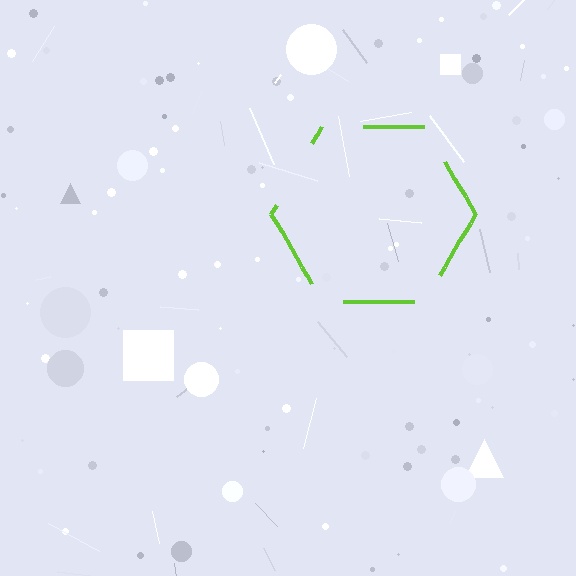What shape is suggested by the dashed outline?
The dashed outline suggests a hexagon.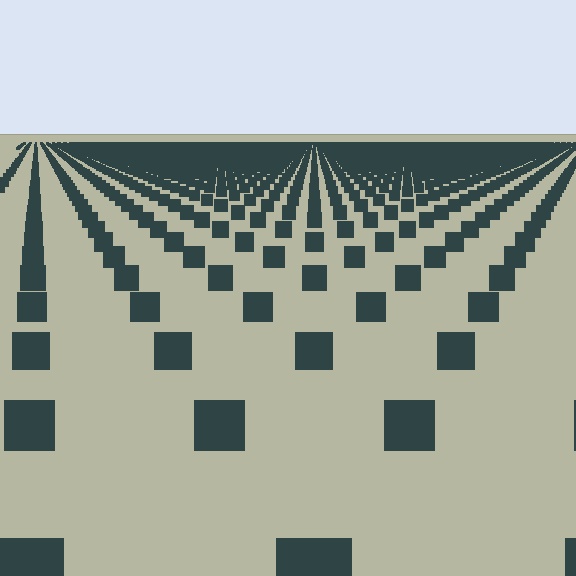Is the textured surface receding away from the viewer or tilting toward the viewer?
The surface is receding away from the viewer. Texture elements get smaller and denser toward the top.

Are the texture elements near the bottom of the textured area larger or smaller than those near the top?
Larger. Near the bottom, elements are closer to the viewer and appear at a bigger on-screen size.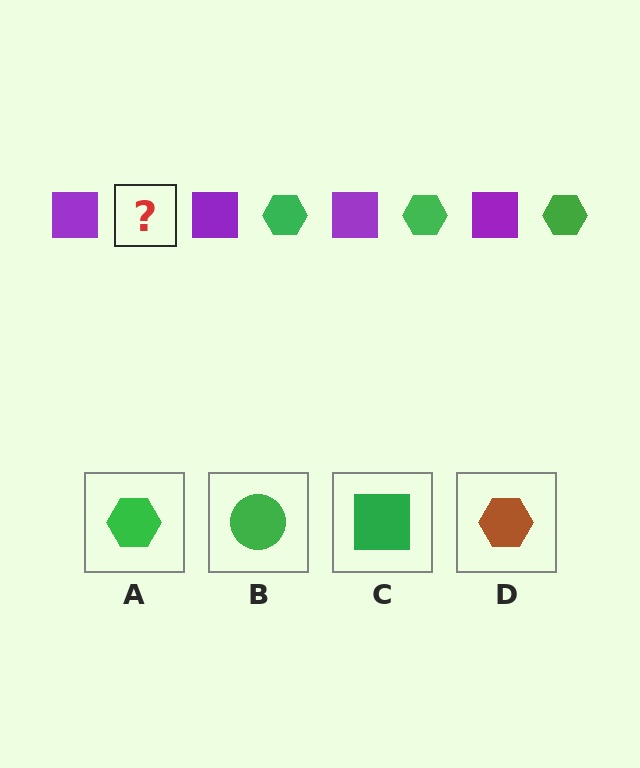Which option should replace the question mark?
Option A.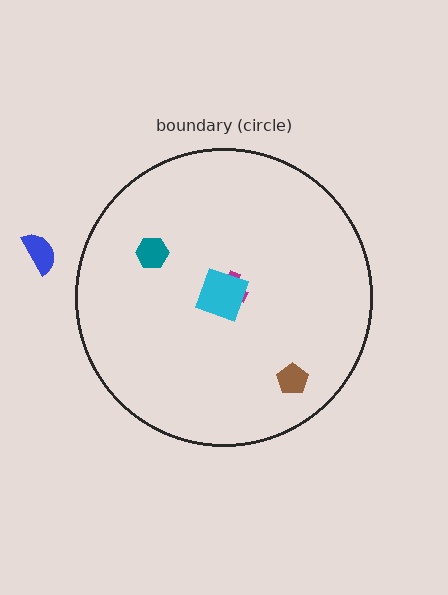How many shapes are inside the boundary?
4 inside, 1 outside.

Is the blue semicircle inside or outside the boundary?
Outside.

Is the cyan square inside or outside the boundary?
Inside.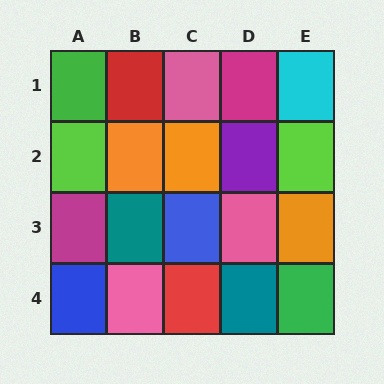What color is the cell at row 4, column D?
Teal.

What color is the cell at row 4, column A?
Blue.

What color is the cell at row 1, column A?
Green.